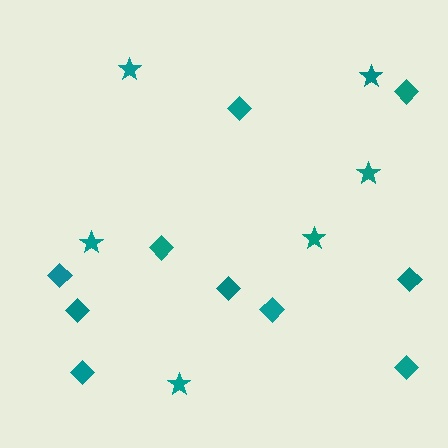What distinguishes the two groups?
There are 2 groups: one group of stars (6) and one group of diamonds (10).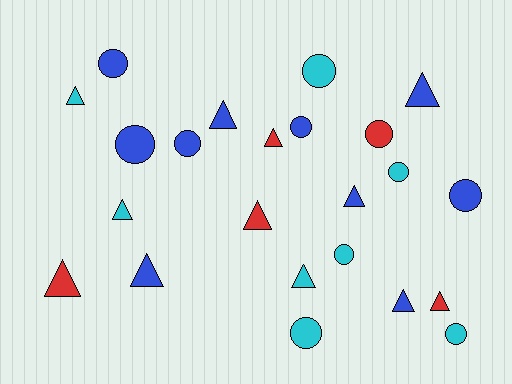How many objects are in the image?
There are 23 objects.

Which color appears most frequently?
Blue, with 10 objects.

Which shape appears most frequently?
Triangle, with 12 objects.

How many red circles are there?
There is 1 red circle.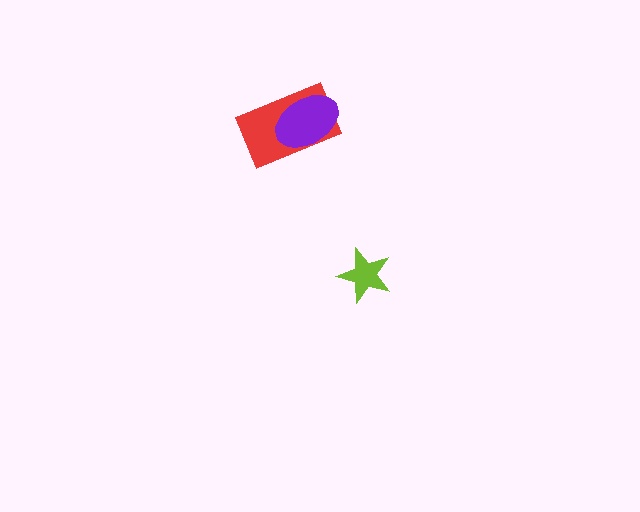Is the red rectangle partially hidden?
Yes, it is partially covered by another shape.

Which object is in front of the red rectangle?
The purple ellipse is in front of the red rectangle.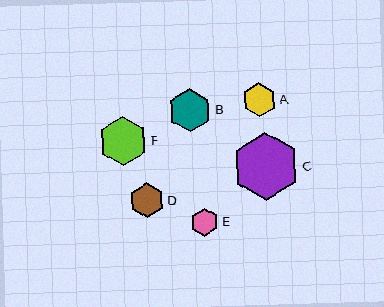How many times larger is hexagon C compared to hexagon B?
Hexagon C is approximately 1.6 times the size of hexagon B.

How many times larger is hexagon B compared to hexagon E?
Hexagon B is approximately 1.5 times the size of hexagon E.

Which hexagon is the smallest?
Hexagon E is the smallest with a size of approximately 28 pixels.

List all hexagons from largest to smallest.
From largest to smallest: C, F, B, D, A, E.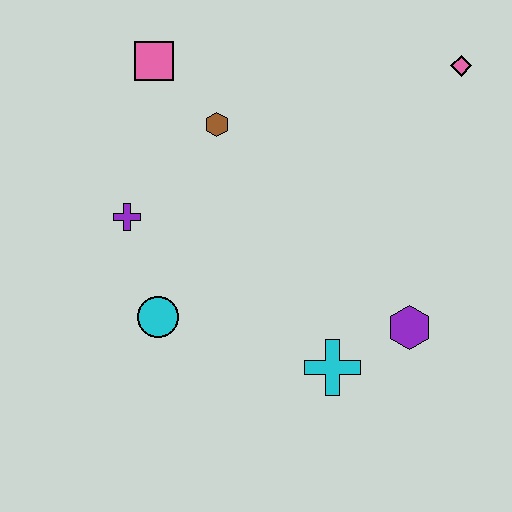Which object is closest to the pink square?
The brown hexagon is closest to the pink square.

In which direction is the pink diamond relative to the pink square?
The pink diamond is to the right of the pink square.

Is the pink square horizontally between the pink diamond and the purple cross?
Yes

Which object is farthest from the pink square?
The purple hexagon is farthest from the pink square.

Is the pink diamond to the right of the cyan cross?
Yes